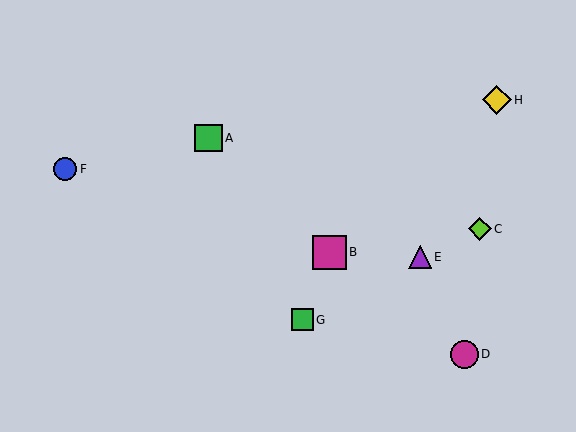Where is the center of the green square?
The center of the green square is at (208, 138).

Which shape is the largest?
The magenta square (labeled B) is the largest.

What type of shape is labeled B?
Shape B is a magenta square.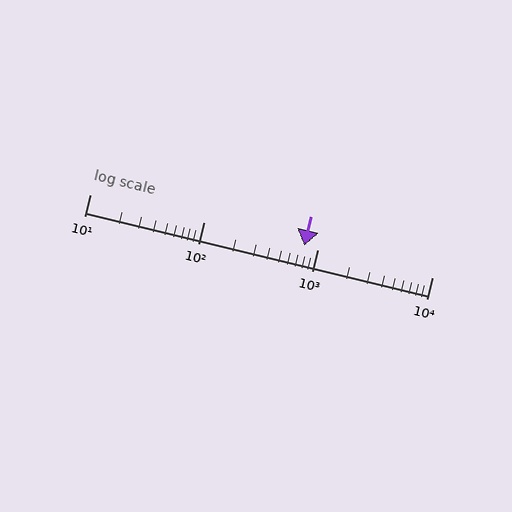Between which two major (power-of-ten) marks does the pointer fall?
The pointer is between 100 and 1000.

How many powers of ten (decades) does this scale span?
The scale spans 3 decades, from 10 to 10000.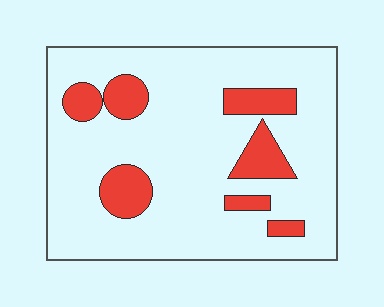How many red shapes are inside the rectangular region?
7.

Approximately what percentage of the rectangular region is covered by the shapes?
Approximately 15%.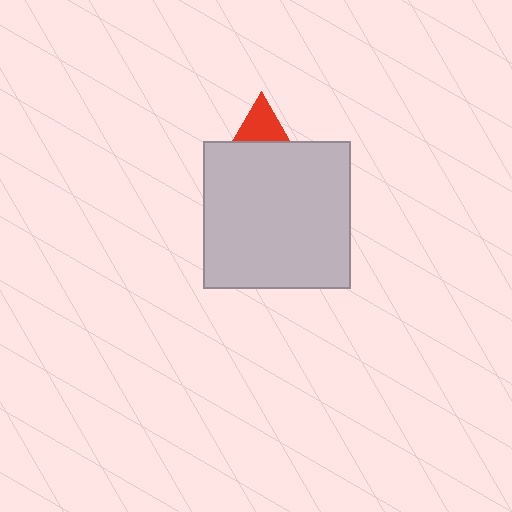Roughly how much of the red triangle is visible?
A small part of it is visible (roughly 36%).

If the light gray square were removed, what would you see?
You would see the complete red triangle.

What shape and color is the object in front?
The object in front is a light gray square.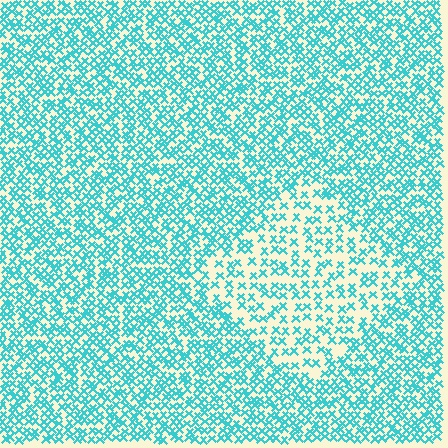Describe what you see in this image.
The image contains small cyan elements arranged at two different densities. A diamond-shaped region is visible where the elements are less densely packed than the surrounding area.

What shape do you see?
I see a diamond.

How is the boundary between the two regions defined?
The boundary is defined by a change in element density (approximately 1.9x ratio). All elements are the same color, size, and shape.